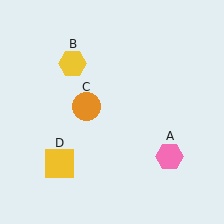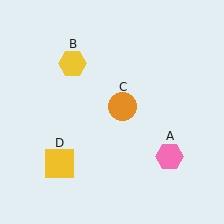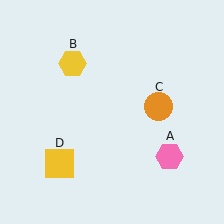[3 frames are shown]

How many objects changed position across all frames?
1 object changed position: orange circle (object C).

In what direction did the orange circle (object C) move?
The orange circle (object C) moved right.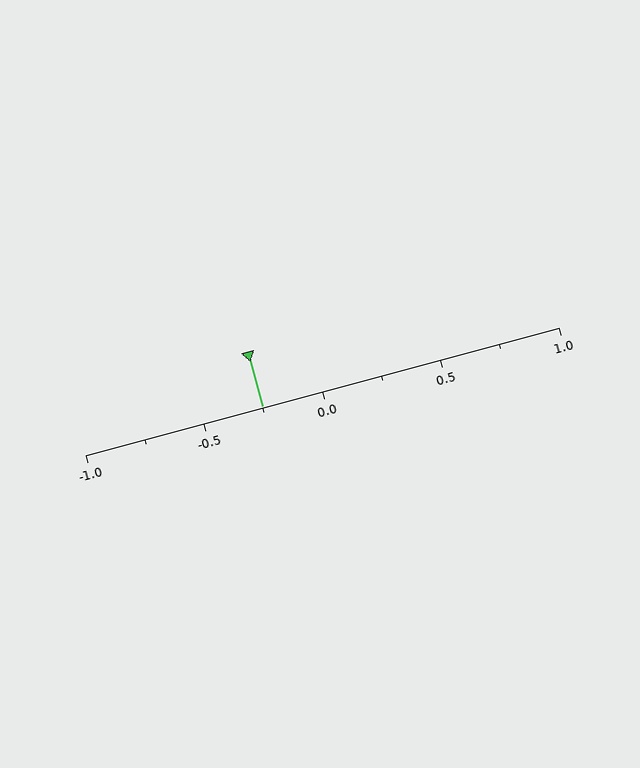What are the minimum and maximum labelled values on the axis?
The axis runs from -1.0 to 1.0.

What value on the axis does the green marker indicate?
The marker indicates approximately -0.25.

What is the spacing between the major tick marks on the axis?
The major ticks are spaced 0.5 apart.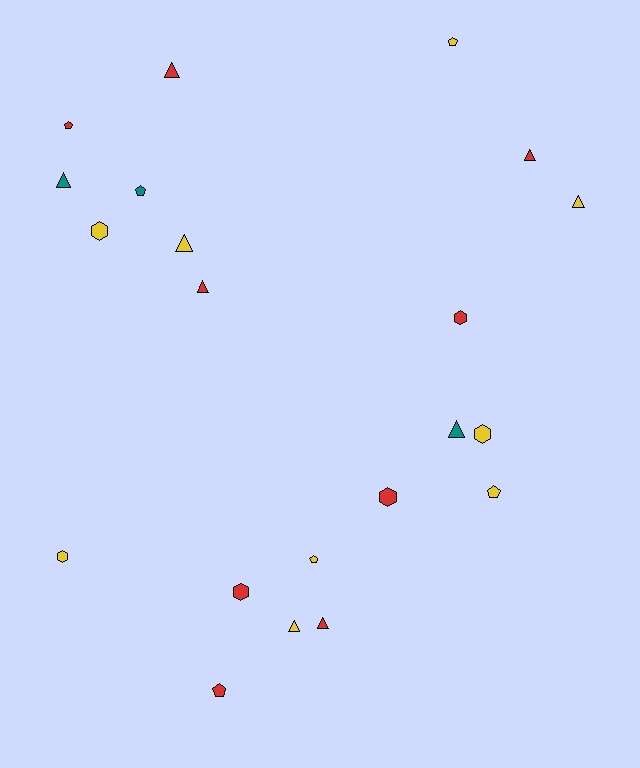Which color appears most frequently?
Red, with 9 objects.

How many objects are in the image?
There are 21 objects.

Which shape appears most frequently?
Triangle, with 9 objects.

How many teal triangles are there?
There are 2 teal triangles.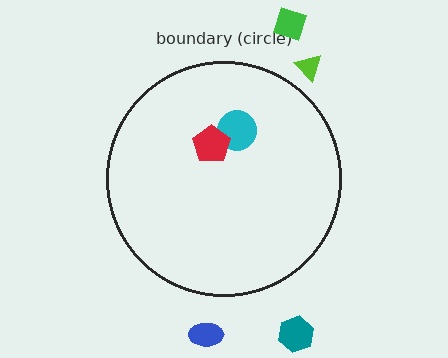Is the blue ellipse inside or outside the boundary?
Outside.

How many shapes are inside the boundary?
2 inside, 4 outside.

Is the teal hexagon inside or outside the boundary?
Outside.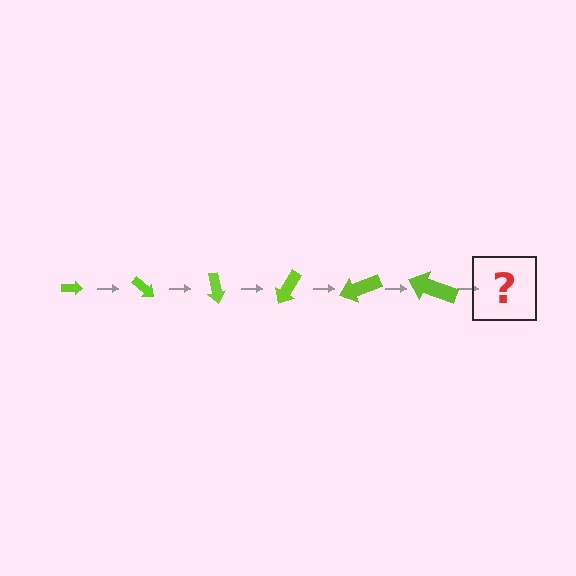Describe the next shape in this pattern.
It should be an arrow, larger than the previous one and rotated 240 degrees from the start.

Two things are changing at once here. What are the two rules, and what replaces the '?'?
The two rules are that the arrow grows larger each step and it rotates 40 degrees each step. The '?' should be an arrow, larger than the previous one and rotated 240 degrees from the start.